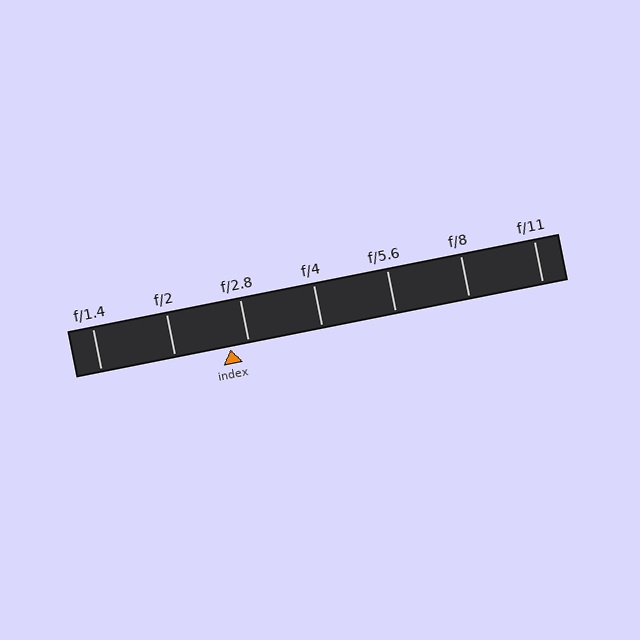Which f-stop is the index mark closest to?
The index mark is closest to f/2.8.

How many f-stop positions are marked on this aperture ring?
There are 7 f-stop positions marked.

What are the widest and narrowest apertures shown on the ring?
The widest aperture shown is f/1.4 and the narrowest is f/11.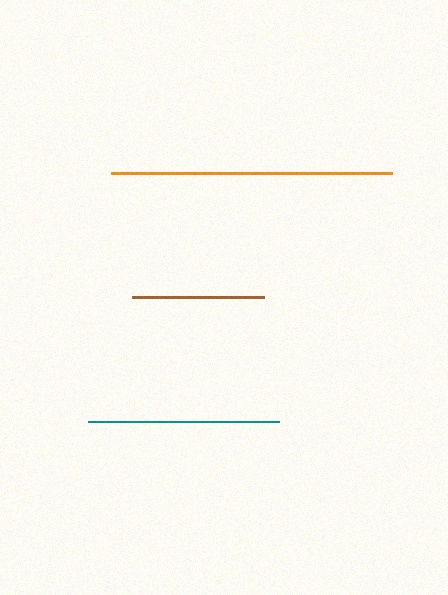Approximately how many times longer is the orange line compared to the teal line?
The orange line is approximately 1.5 times the length of the teal line.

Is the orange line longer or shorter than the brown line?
The orange line is longer than the brown line.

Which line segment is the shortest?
The brown line is the shortest at approximately 131 pixels.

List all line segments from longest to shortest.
From longest to shortest: orange, teal, brown.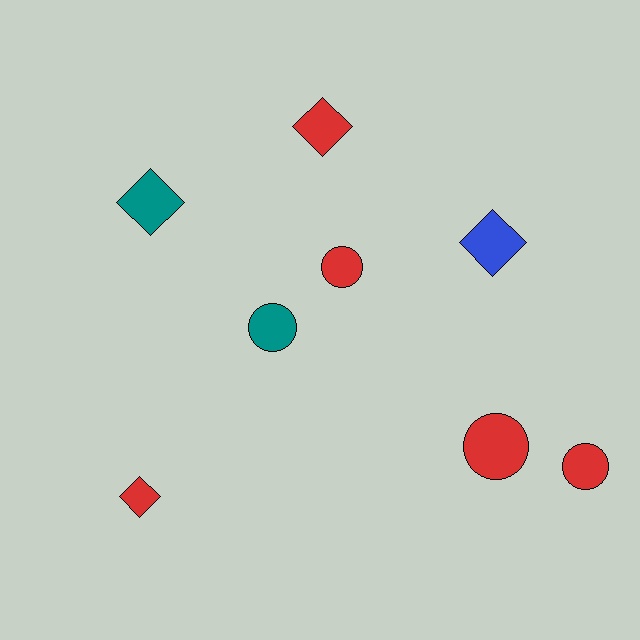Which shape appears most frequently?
Diamond, with 4 objects.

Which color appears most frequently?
Red, with 5 objects.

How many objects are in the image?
There are 8 objects.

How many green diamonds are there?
There are no green diamonds.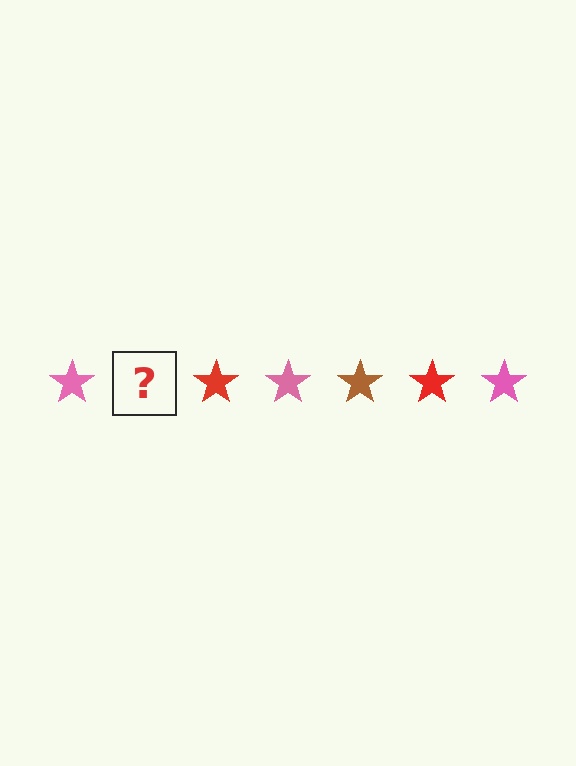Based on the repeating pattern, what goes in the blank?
The blank should be a brown star.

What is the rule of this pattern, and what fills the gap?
The rule is that the pattern cycles through pink, brown, red stars. The gap should be filled with a brown star.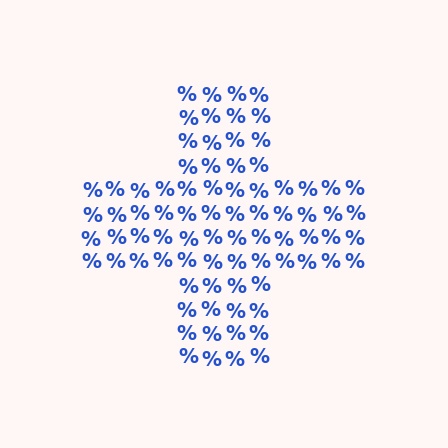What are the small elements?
The small elements are percent signs.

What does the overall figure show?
The overall figure shows a cross.